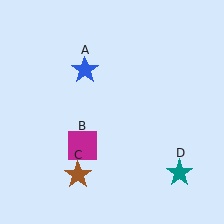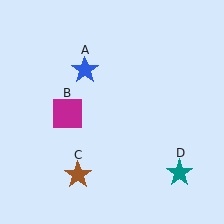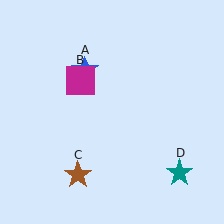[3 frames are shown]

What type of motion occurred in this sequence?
The magenta square (object B) rotated clockwise around the center of the scene.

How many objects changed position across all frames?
1 object changed position: magenta square (object B).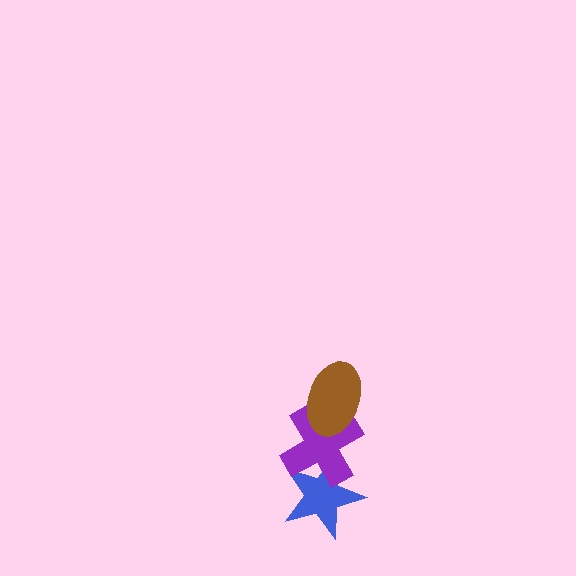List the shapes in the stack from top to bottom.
From top to bottom: the brown ellipse, the purple cross, the blue star.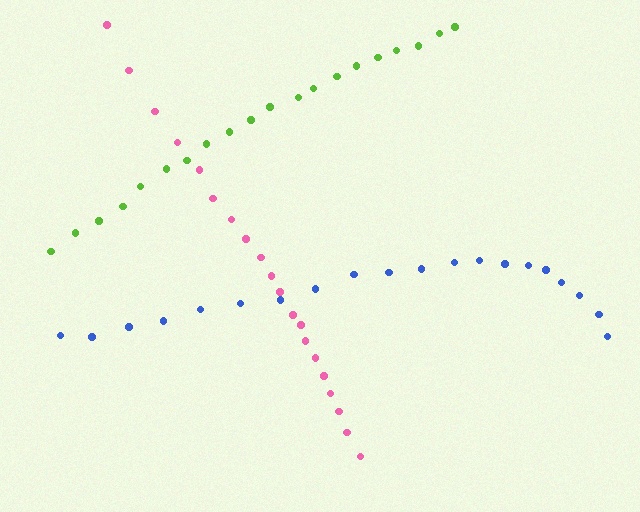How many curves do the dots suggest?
There are 3 distinct paths.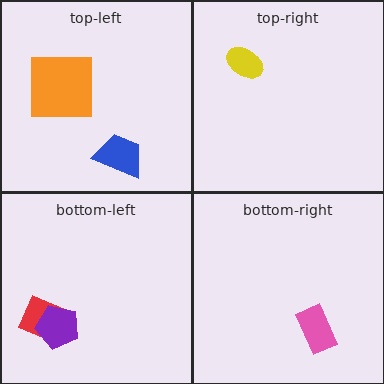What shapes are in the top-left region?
The orange square, the blue trapezoid.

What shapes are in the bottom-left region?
The red diamond, the purple pentagon.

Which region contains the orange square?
The top-left region.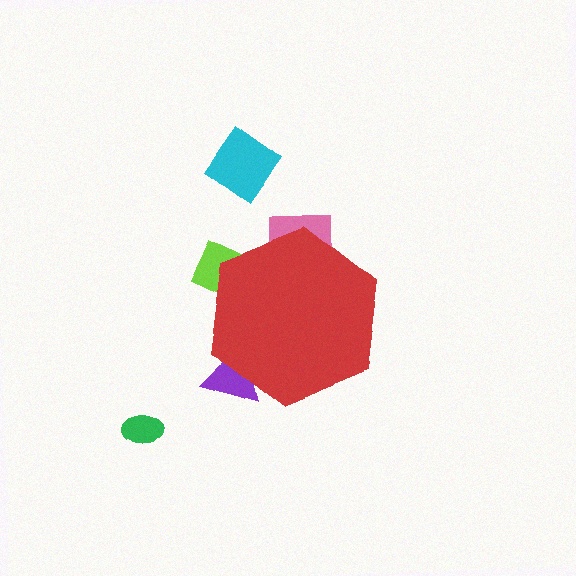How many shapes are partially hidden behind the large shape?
3 shapes are partially hidden.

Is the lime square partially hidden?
Yes, the lime square is partially hidden behind the red hexagon.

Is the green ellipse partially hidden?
No, the green ellipse is fully visible.